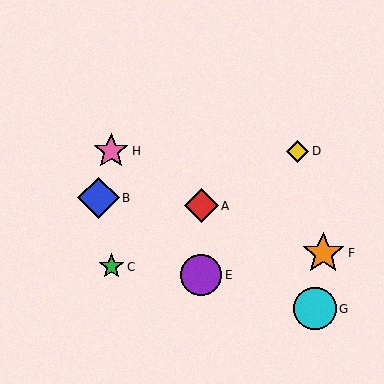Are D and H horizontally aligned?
Yes, both are at y≈151.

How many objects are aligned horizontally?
2 objects (D, H) are aligned horizontally.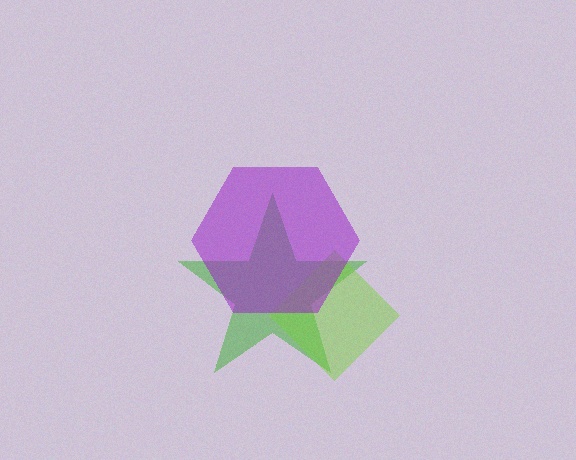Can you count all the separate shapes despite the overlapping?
Yes, there are 3 separate shapes.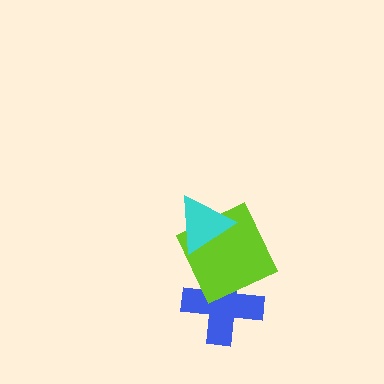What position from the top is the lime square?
The lime square is 2nd from the top.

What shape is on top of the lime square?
The cyan triangle is on top of the lime square.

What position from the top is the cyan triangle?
The cyan triangle is 1st from the top.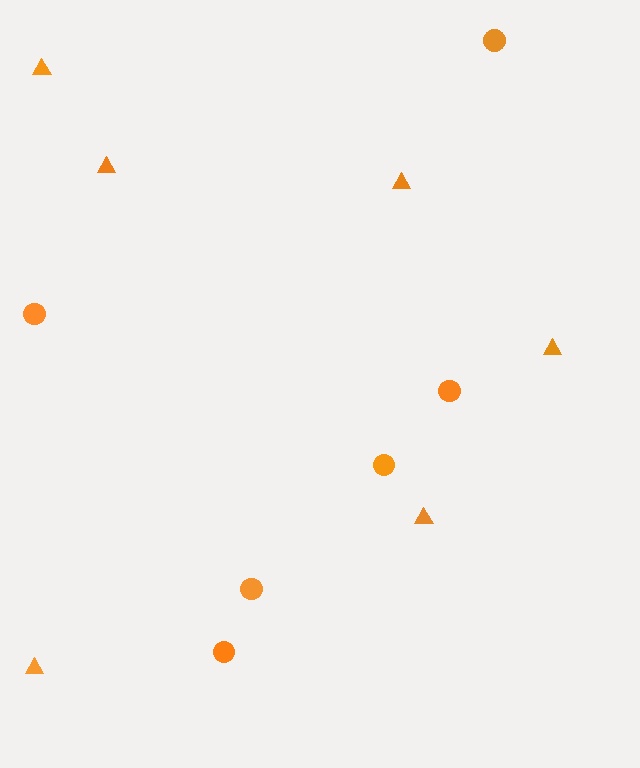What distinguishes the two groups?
There are 2 groups: one group of triangles (6) and one group of circles (6).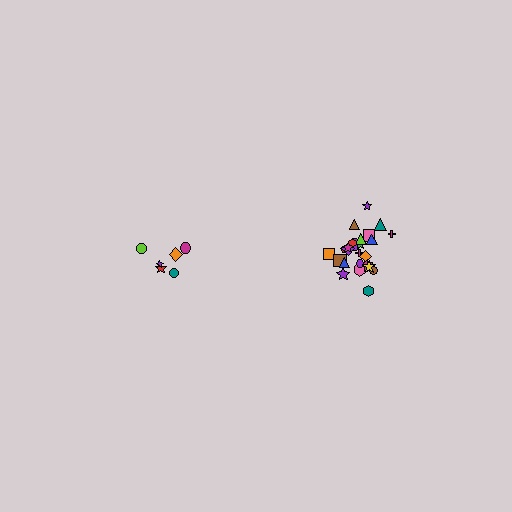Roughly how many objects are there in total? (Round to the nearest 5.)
Roughly 30 objects in total.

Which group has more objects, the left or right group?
The right group.